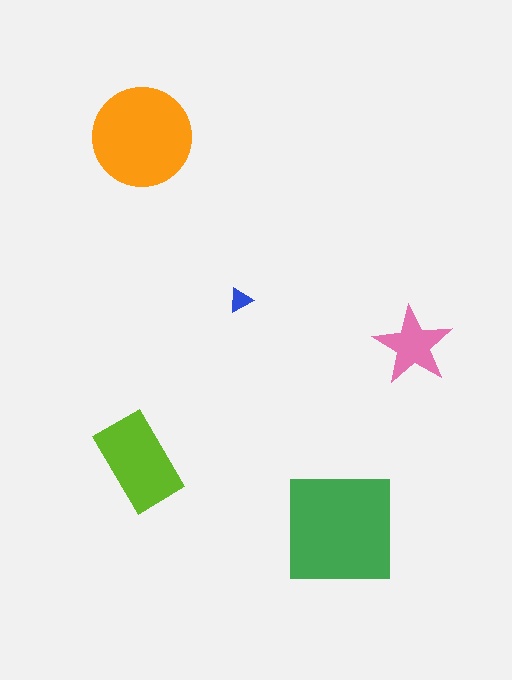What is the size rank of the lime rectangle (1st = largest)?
3rd.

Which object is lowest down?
The green square is bottommost.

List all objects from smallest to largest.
The blue triangle, the pink star, the lime rectangle, the orange circle, the green square.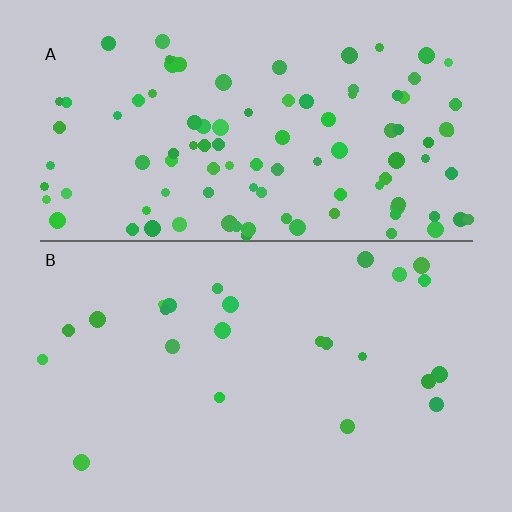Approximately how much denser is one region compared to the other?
Approximately 4.1× — region A over region B.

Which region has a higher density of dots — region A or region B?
A (the top).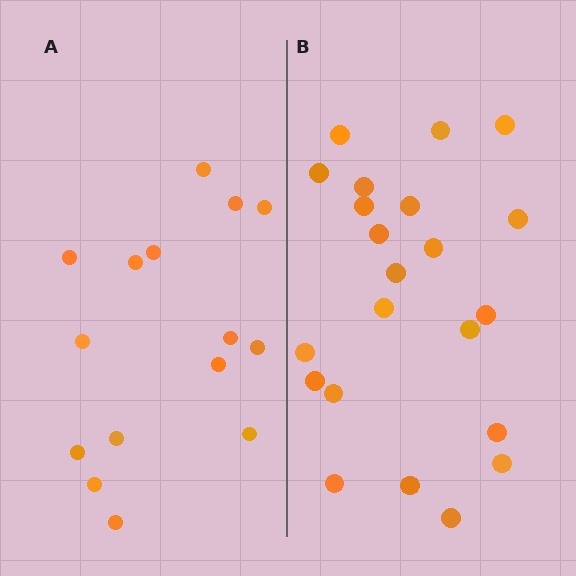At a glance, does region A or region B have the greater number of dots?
Region B (the right region) has more dots.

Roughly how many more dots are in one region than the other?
Region B has roughly 8 or so more dots than region A.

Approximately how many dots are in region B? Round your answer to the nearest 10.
About 20 dots. (The exact count is 22, which rounds to 20.)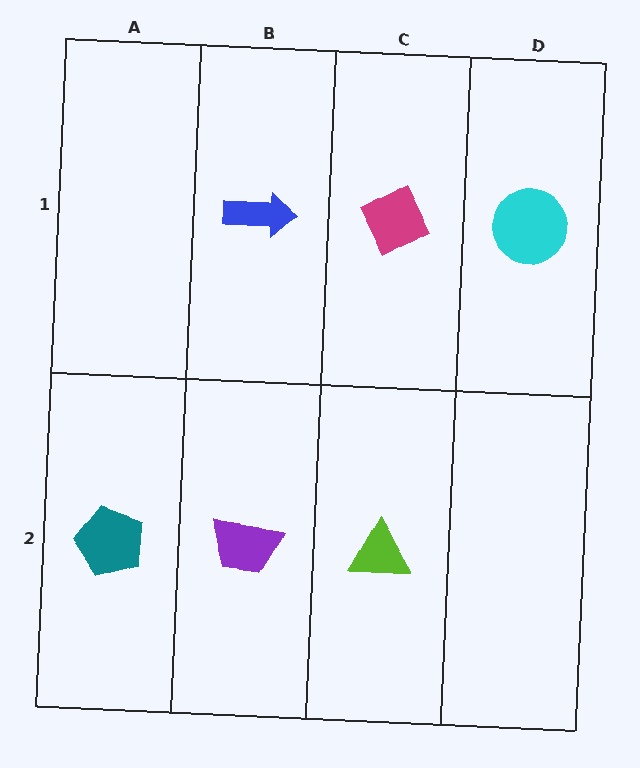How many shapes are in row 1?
3 shapes.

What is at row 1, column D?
A cyan circle.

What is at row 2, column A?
A teal pentagon.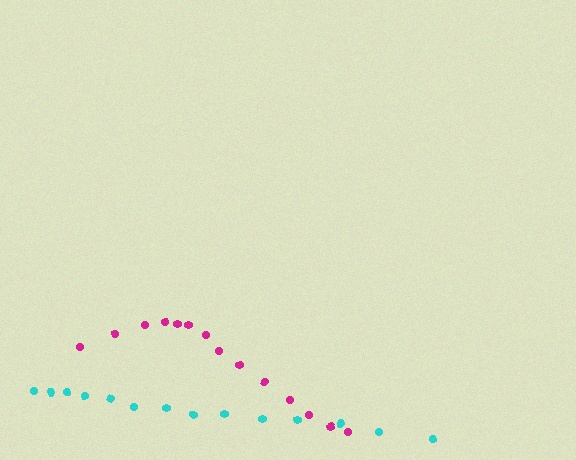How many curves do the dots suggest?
There are 2 distinct paths.